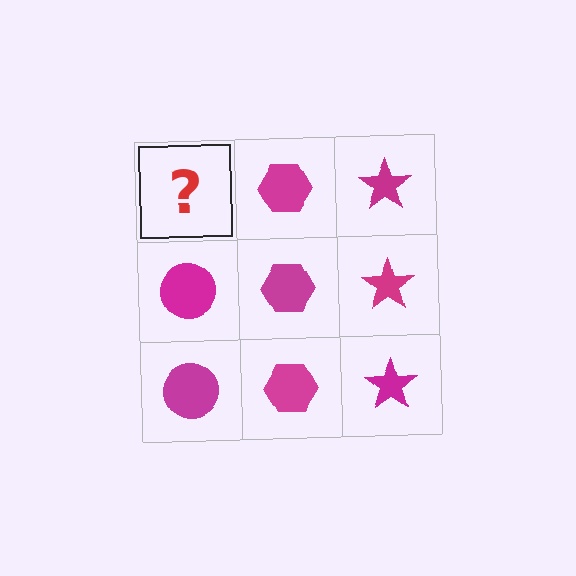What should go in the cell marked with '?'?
The missing cell should contain a magenta circle.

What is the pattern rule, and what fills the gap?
The rule is that each column has a consistent shape. The gap should be filled with a magenta circle.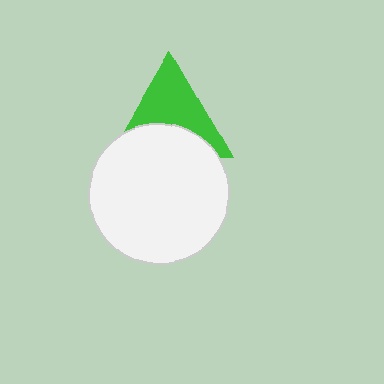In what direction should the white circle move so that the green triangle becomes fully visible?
The white circle should move down. That is the shortest direction to clear the overlap and leave the green triangle fully visible.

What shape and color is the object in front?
The object in front is a white circle.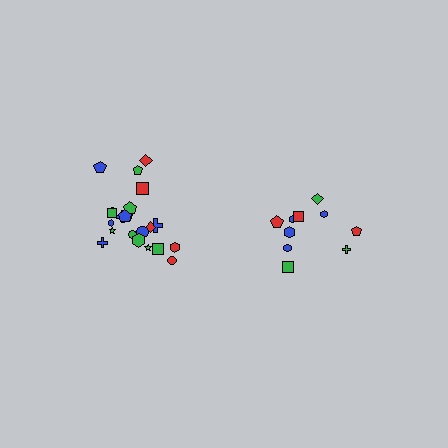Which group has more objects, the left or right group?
The left group.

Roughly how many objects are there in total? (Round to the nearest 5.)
Roughly 30 objects in total.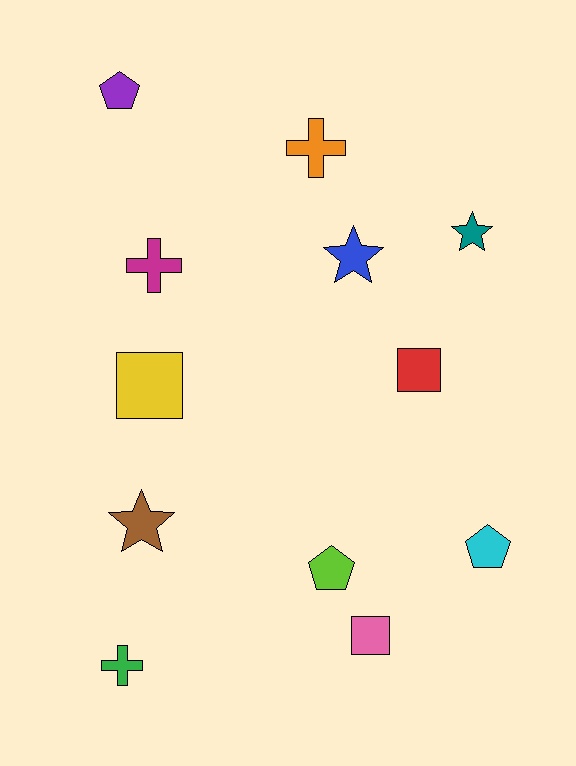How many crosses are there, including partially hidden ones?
There are 3 crosses.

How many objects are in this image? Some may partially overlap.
There are 12 objects.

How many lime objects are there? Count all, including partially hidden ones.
There is 1 lime object.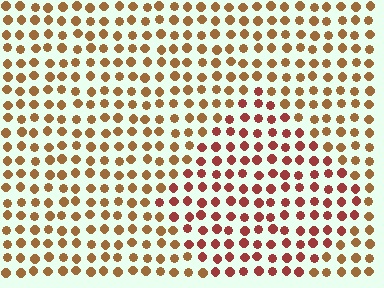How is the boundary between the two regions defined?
The boundary is defined purely by a slight shift in hue (about 30 degrees). Spacing, size, and orientation are identical on both sides.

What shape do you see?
I see a diamond.